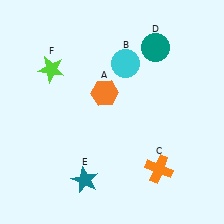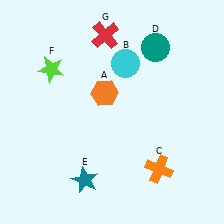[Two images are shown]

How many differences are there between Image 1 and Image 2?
There is 1 difference between the two images.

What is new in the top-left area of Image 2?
A red cross (G) was added in the top-left area of Image 2.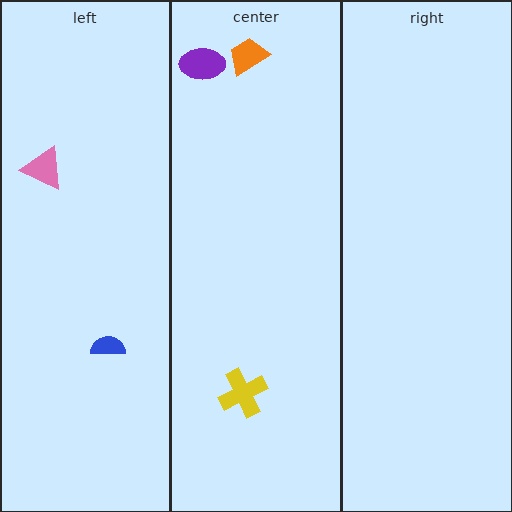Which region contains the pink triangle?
The left region.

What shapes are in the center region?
The yellow cross, the orange trapezoid, the purple ellipse.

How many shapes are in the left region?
2.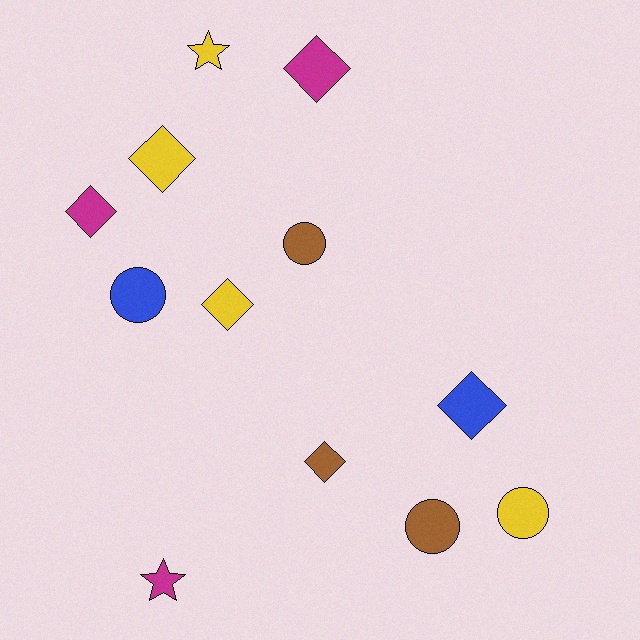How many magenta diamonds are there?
There are 2 magenta diamonds.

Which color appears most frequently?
Yellow, with 4 objects.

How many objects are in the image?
There are 12 objects.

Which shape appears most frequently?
Diamond, with 6 objects.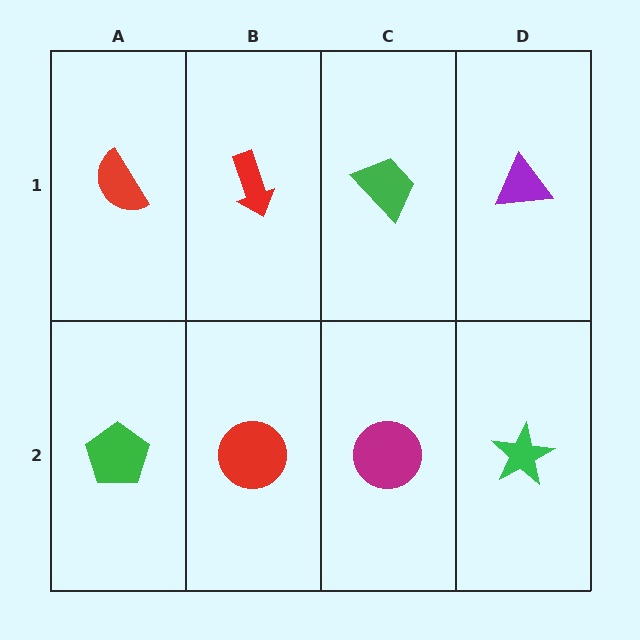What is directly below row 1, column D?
A green star.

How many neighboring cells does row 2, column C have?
3.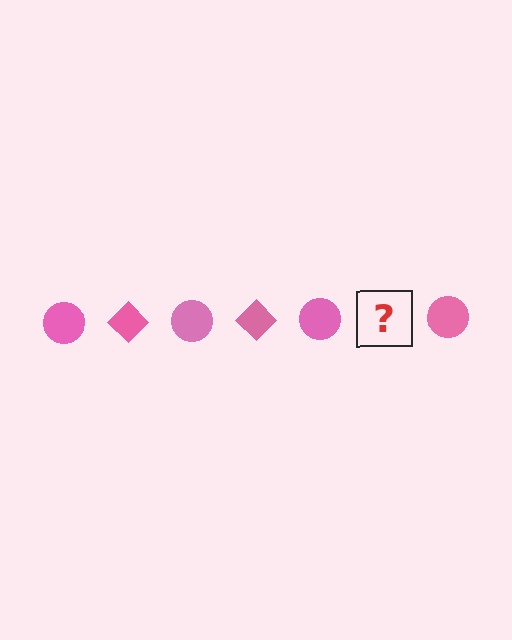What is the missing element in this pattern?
The missing element is a pink diamond.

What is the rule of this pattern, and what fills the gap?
The rule is that the pattern cycles through circle, diamond shapes in pink. The gap should be filled with a pink diamond.